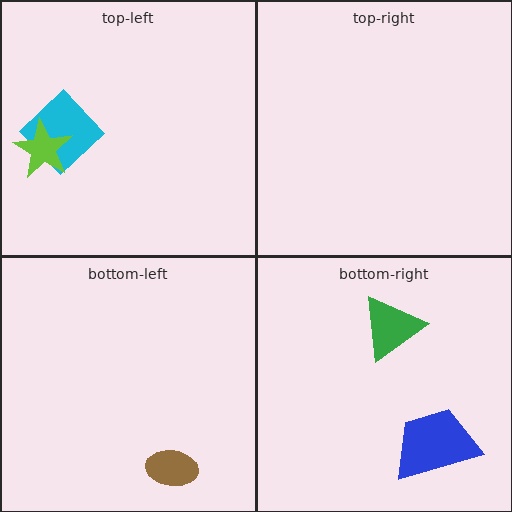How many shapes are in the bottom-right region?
2.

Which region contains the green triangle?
The bottom-right region.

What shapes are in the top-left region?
The cyan diamond, the lime star.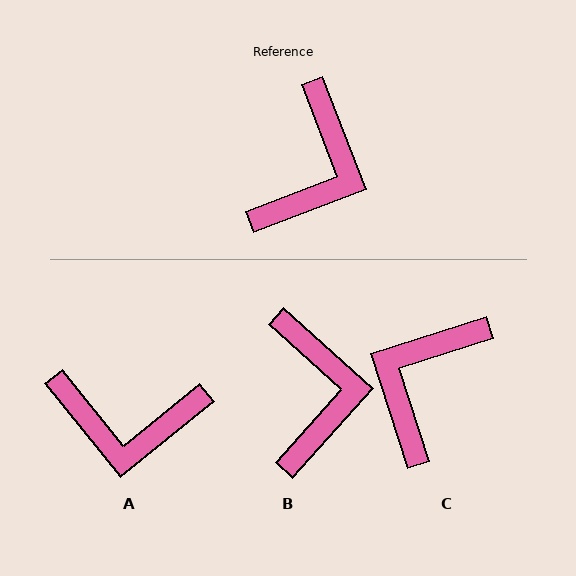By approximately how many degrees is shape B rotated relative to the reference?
Approximately 27 degrees counter-clockwise.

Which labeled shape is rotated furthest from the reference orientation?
C, about 176 degrees away.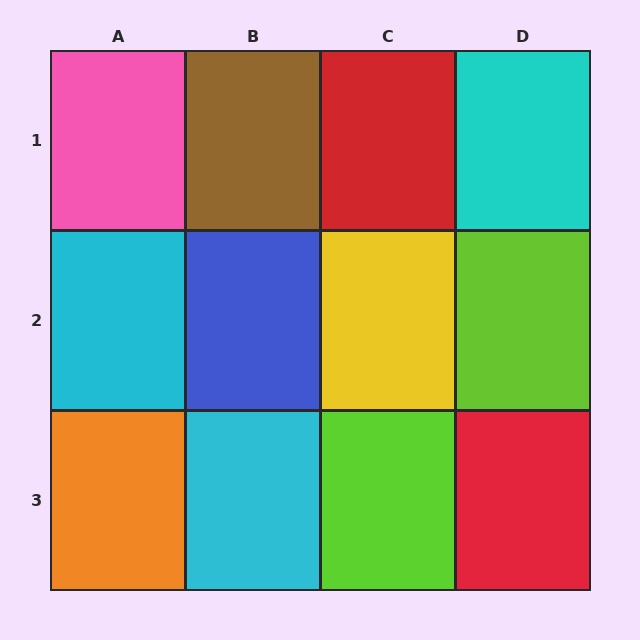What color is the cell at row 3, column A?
Orange.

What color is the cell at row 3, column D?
Red.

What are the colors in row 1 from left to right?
Pink, brown, red, cyan.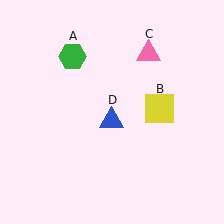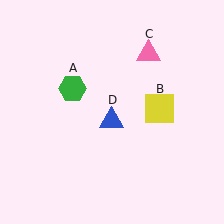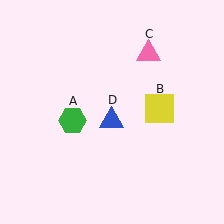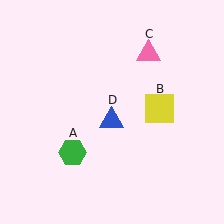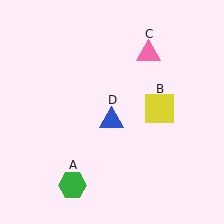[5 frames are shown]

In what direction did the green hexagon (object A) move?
The green hexagon (object A) moved down.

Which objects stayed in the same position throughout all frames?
Yellow square (object B) and pink triangle (object C) and blue triangle (object D) remained stationary.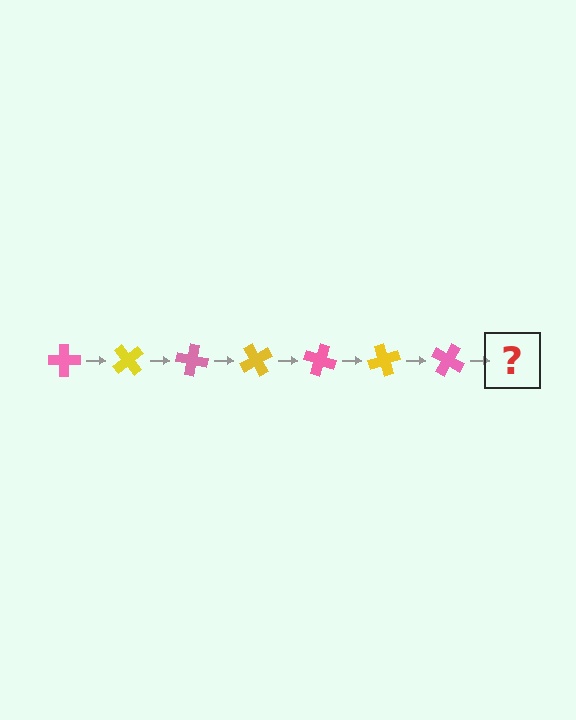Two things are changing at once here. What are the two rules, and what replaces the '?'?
The two rules are that it rotates 50 degrees each step and the color cycles through pink and yellow. The '?' should be a yellow cross, rotated 350 degrees from the start.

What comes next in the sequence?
The next element should be a yellow cross, rotated 350 degrees from the start.